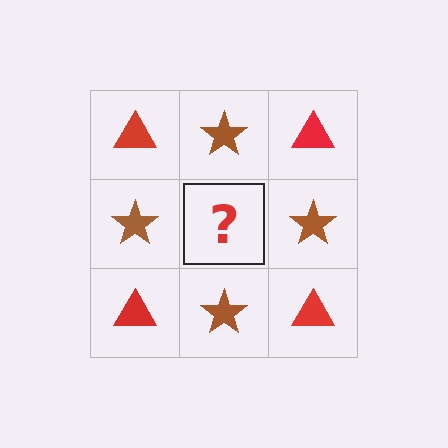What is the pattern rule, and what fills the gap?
The rule is that it alternates red triangle and brown star in a checkerboard pattern. The gap should be filled with a red triangle.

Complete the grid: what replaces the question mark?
The question mark should be replaced with a red triangle.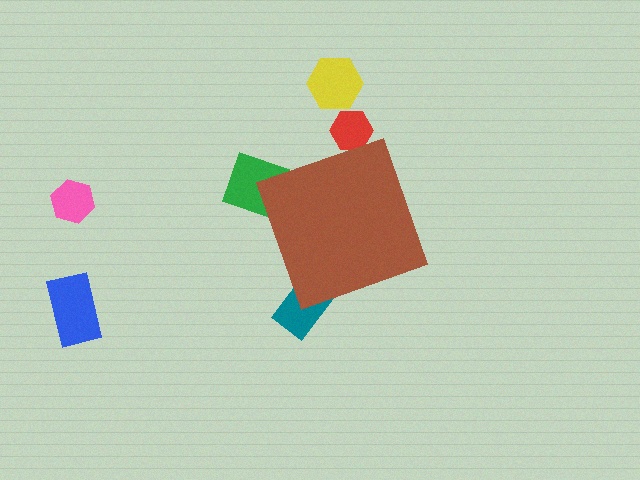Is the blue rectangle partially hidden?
No, the blue rectangle is fully visible.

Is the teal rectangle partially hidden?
Yes, the teal rectangle is partially hidden behind the brown diamond.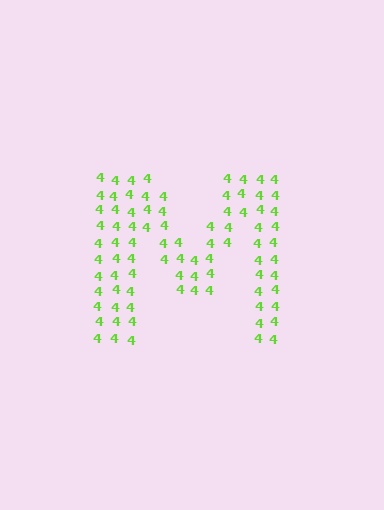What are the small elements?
The small elements are digit 4's.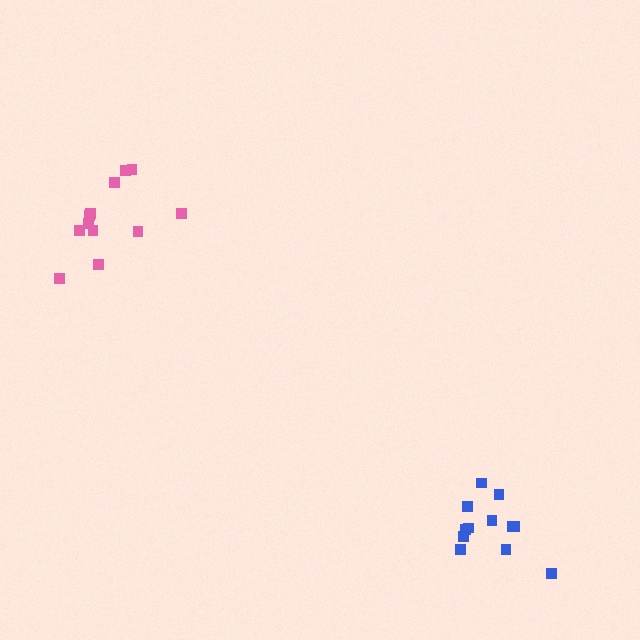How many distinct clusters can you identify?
There are 2 distinct clusters.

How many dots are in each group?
Group 1: 12 dots, Group 2: 12 dots (24 total).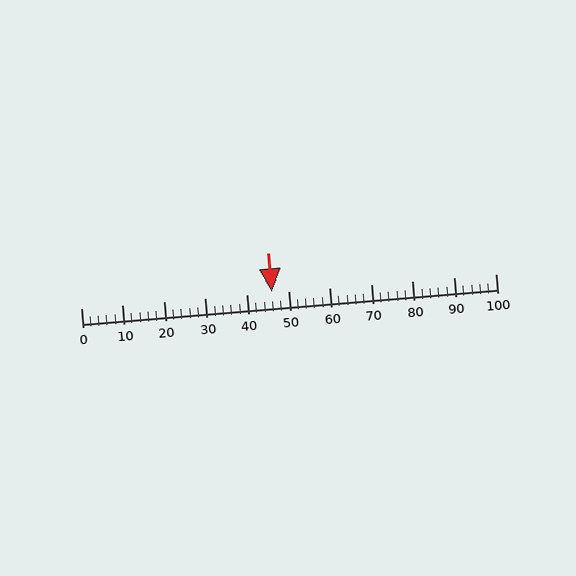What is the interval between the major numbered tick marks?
The major tick marks are spaced 10 units apart.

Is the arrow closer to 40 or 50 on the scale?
The arrow is closer to 50.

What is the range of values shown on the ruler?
The ruler shows values from 0 to 100.